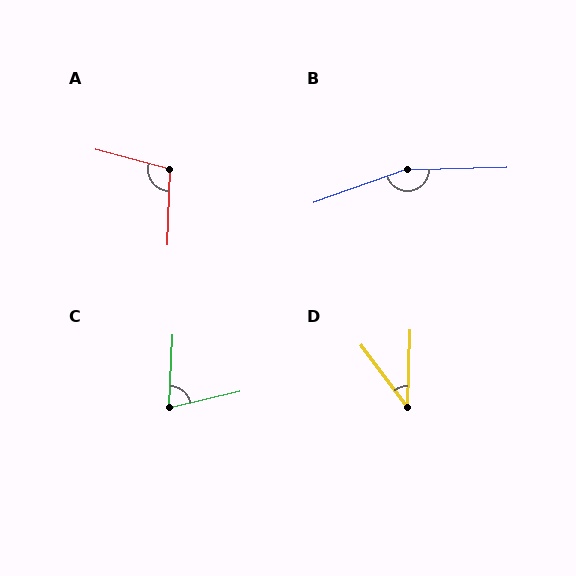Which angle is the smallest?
D, at approximately 39 degrees.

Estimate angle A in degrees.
Approximately 103 degrees.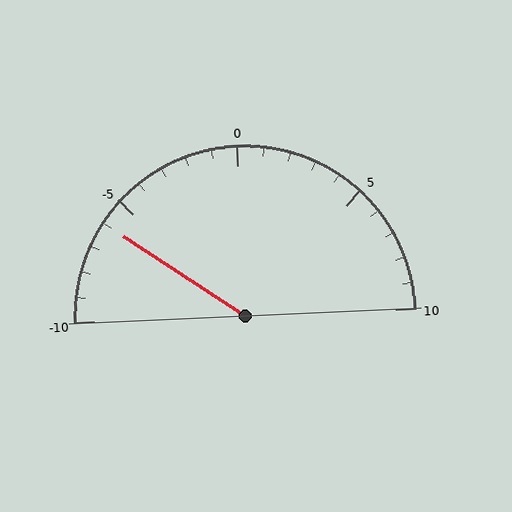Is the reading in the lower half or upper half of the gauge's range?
The reading is in the lower half of the range (-10 to 10).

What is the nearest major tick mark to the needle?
The nearest major tick mark is -5.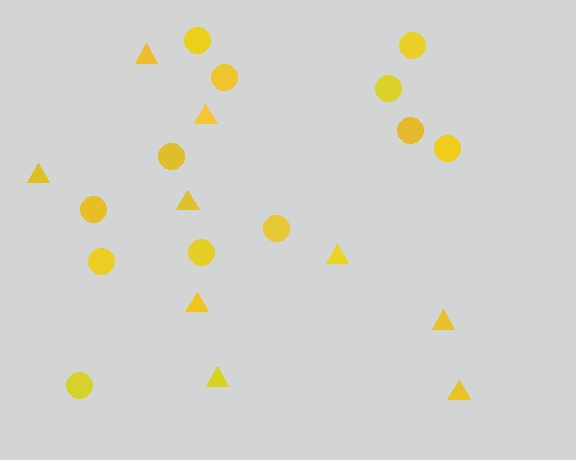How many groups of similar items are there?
There are 2 groups: one group of triangles (9) and one group of circles (12).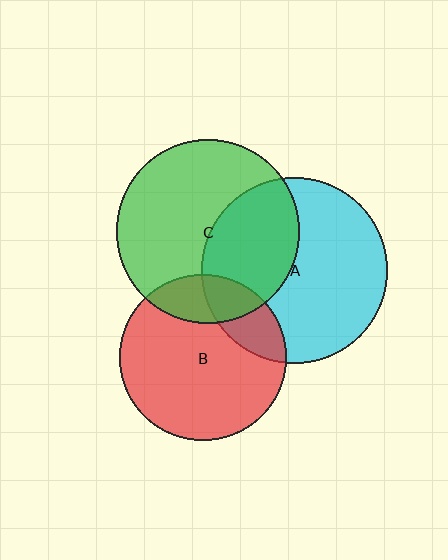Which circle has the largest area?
Circle A (cyan).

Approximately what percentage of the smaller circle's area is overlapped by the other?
Approximately 20%.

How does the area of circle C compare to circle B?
Approximately 1.2 times.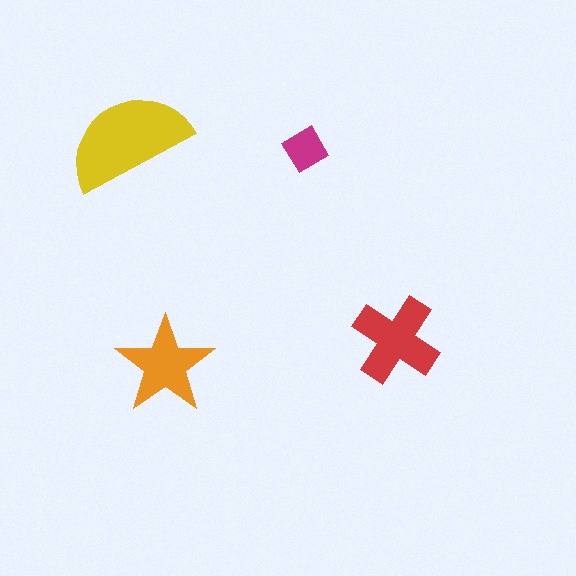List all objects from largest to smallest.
The yellow semicircle, the red cross, the orange star, the magenta diamond.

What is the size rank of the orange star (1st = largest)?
3rd.